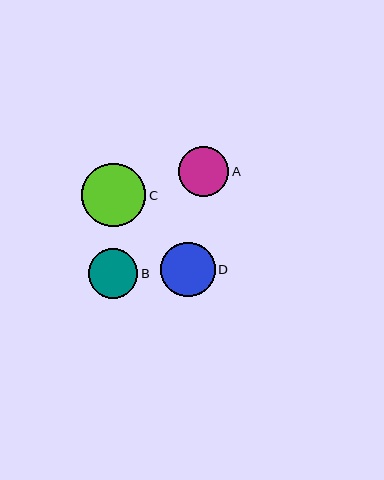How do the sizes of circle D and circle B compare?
Circle D and circle B are approximately the same size.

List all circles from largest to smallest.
From largest to smallest: C, D, A, B.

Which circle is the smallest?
Circle B is the smallest with a size of approximately 50 pixels.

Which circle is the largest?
Circle C is the largest with a size of approximately 64 pixels.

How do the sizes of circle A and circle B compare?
Circle A and circle B are approximately the same size.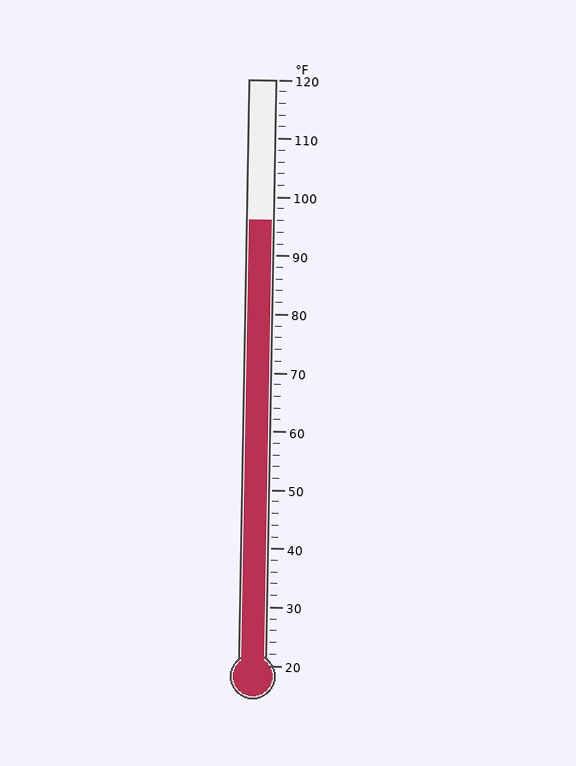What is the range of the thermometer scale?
The thermometer scale ranges from 20°F to 120°F.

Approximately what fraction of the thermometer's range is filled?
The thermometer is filled to approximately 75% of its range.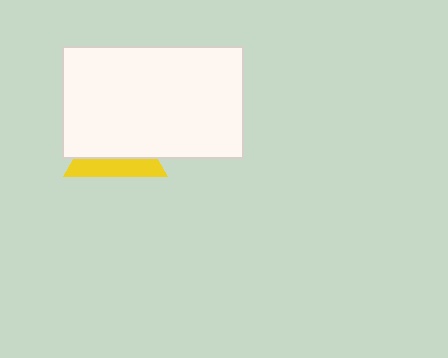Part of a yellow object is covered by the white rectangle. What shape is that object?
It is a triangle.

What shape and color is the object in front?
The object in front is a white rectangle.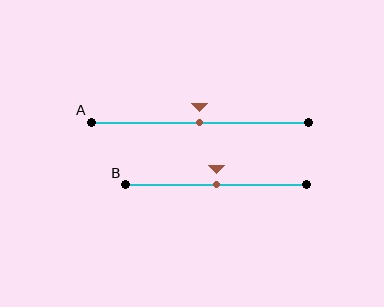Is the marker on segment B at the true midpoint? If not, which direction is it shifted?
Yes, the marker on segment B is at the true midpoint.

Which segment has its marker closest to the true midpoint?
Segment A has its marker closest to the true midpoint.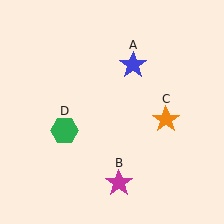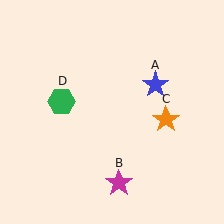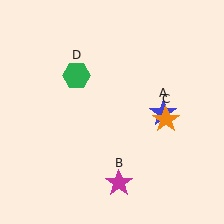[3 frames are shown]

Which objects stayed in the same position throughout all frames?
Magenta star (object B) and orange star (object C) remained stationary.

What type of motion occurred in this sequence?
The blue star (object A), green hexagon (object D) rotated clockwise around the center of the scene.